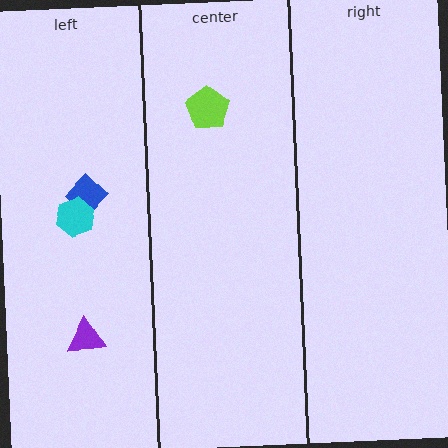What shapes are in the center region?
The lime pentagon.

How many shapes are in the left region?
3.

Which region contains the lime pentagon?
The center region.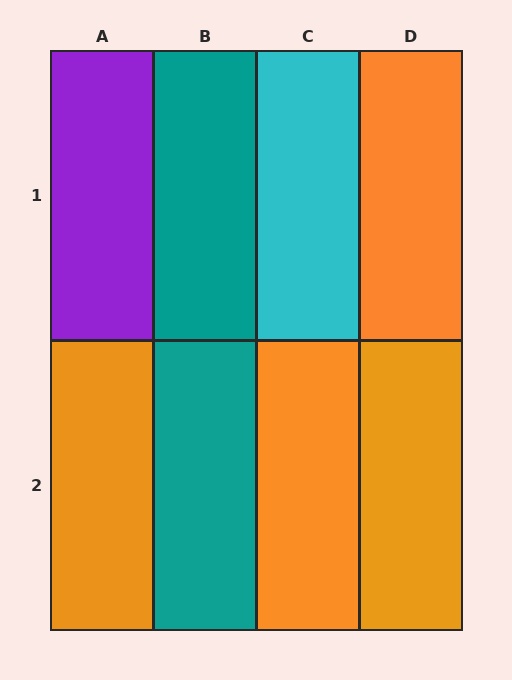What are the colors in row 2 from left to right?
Orange, teal, orange, orange.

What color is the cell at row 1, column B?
Teal.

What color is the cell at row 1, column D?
Orange.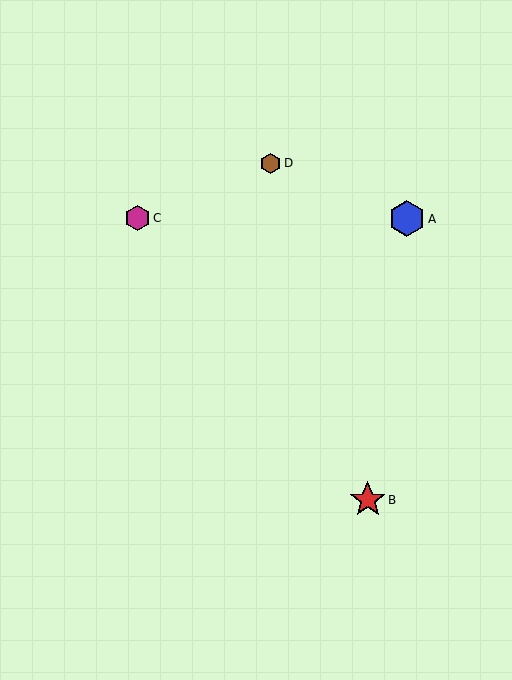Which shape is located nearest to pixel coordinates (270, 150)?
The brown hexagon (labeled D) at (271, 163) is nearest to that location.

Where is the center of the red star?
The center of the red star is at (368, 500).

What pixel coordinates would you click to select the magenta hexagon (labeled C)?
Click at (137, 218) to select the magenta hexagon C.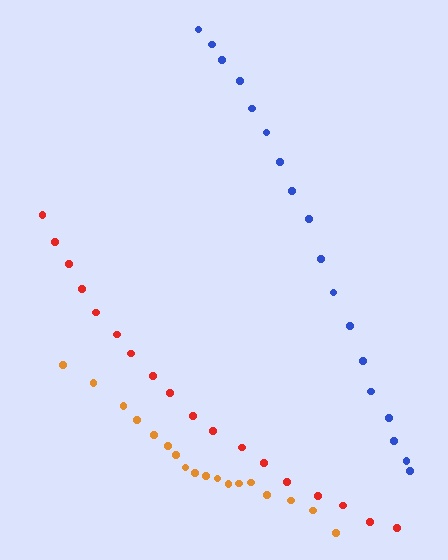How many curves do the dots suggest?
There are 3 distinct paths.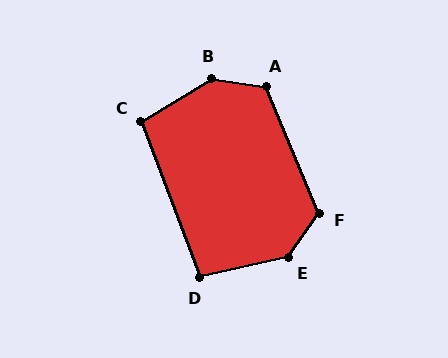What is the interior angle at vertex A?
Approximately 121 degrees (obtuse).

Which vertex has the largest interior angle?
B, at approximately 140 degrees.